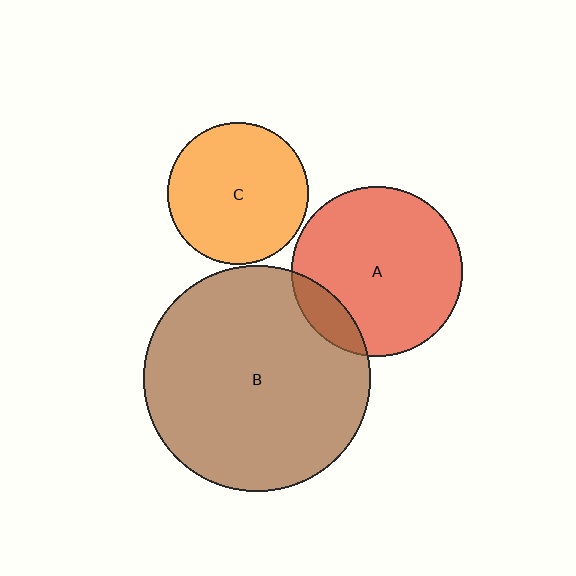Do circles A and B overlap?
Yes.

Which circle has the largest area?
Circle B (brown).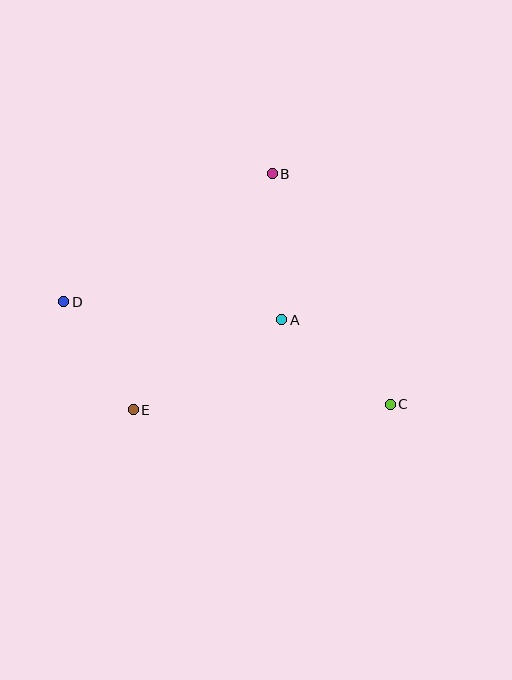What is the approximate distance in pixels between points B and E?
The distance between B and E is approximately 274 pixels.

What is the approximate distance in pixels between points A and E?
The distance between A and E is approximately 173 pixels.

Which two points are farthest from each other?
Points C and D are farthest from each other.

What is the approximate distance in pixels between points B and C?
The distance between B and C is approximately 259 pixels.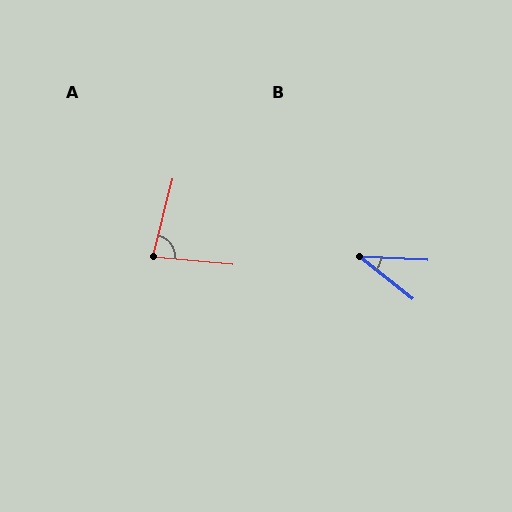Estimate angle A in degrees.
Approximately 81 degrees.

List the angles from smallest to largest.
B (36°), A (81°).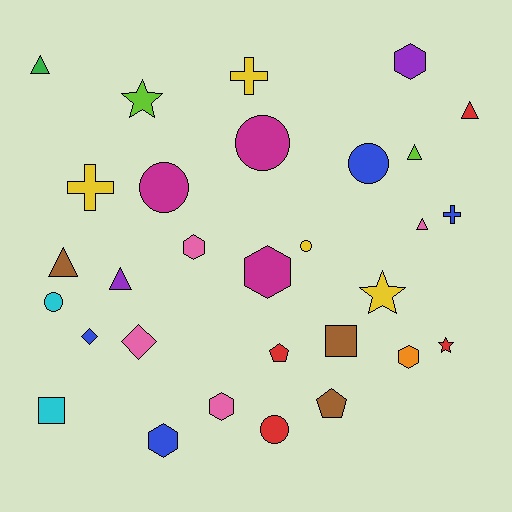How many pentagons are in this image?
There are 2 pentagons.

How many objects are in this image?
There are 30 objects.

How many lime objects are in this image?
There are 2 lime objects.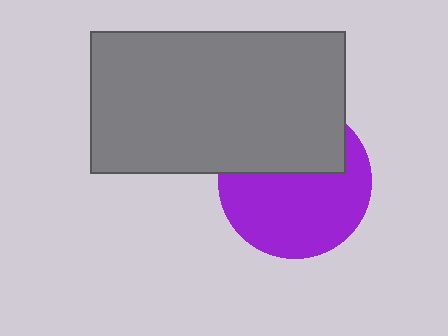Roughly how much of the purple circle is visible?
About half of it is visible (roughly 61%).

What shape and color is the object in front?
The object in front is a gray rectangle.